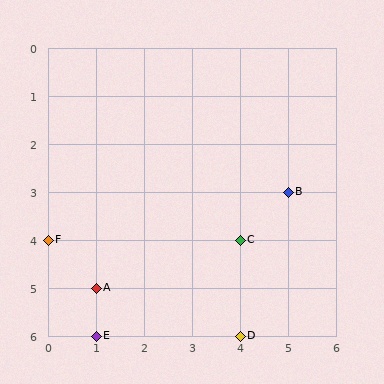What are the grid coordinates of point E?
Point E is at grid coordinates (1, 6).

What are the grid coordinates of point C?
Point C is at grid coordinates (4, 4).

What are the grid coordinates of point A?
Point A is at grid coordinates (1, 5).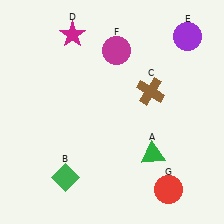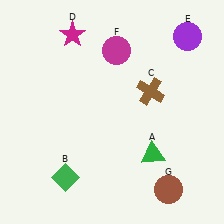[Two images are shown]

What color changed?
The circle (G) changed from red in Image 1 to brown in Image 2.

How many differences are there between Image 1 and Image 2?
There is 1 difference between the two images.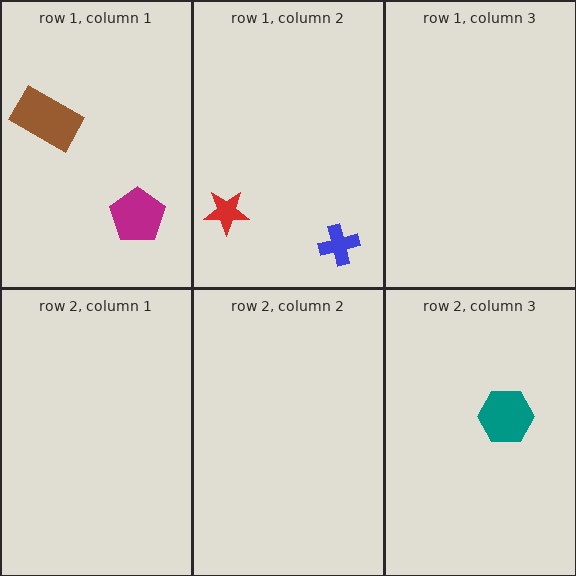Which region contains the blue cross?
The row 1, column 2 region.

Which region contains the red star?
The row 1, column 2 region.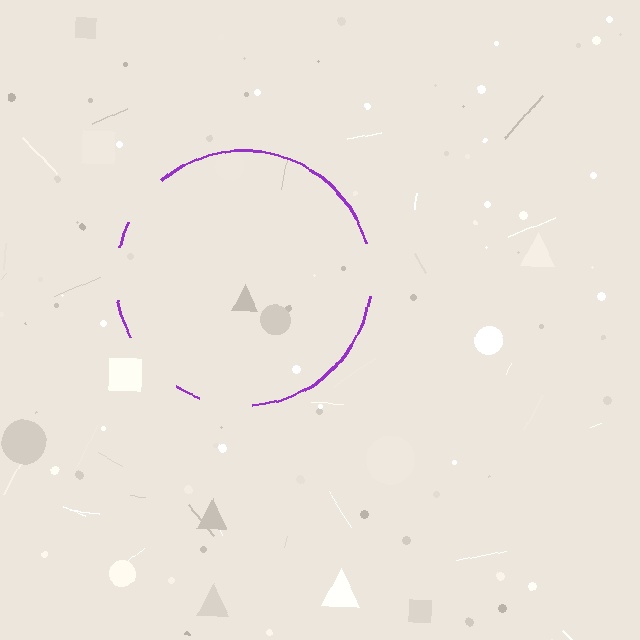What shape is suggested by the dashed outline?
The dashed outline suggests a circle.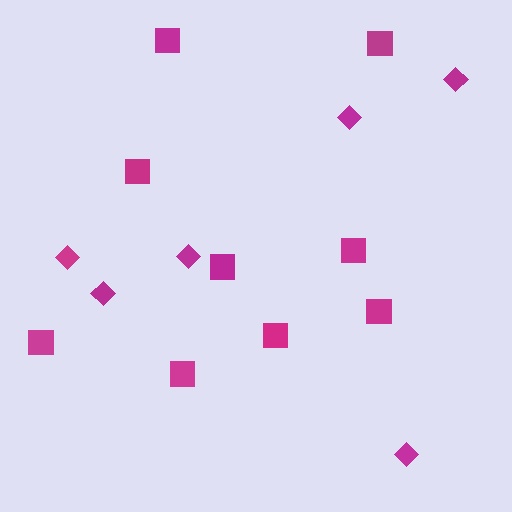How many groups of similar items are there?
There are 2 groups: one group of squares (9) and one group of diamonds (6).